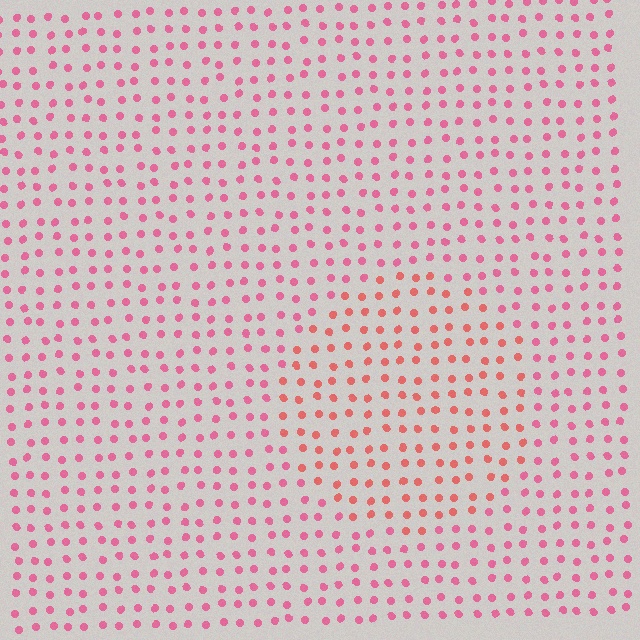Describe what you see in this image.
The image is filled with small pink elements in a uniform arrangement. A circle-shaped region is visible where the elements are tinted to a slightly different hue, forming a subtle color boundary.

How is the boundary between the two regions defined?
The boundary is defined purely by a slight shift in hue (about 25 degrees). Spacing, size, and orientation are identical on both sides.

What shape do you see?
I see a circle.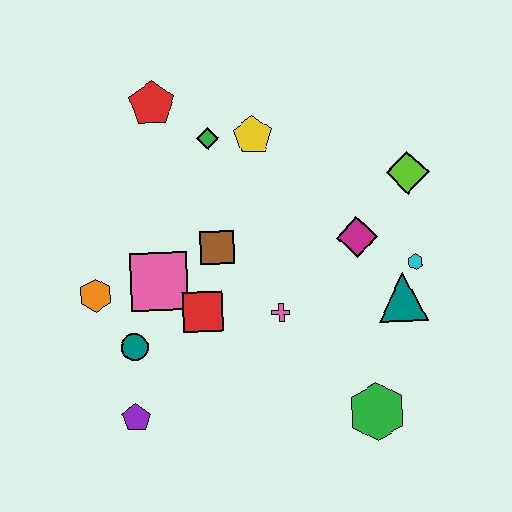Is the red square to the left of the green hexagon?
Yes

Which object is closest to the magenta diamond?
The cyan hexagon is closest to the magenta diamond.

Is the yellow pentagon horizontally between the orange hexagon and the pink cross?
Yes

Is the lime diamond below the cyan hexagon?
No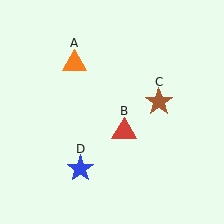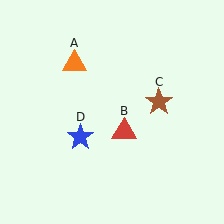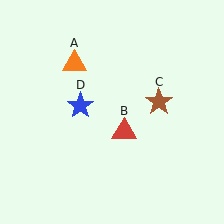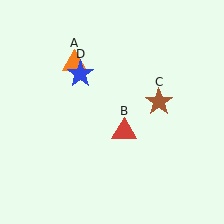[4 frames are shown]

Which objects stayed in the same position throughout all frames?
Orange triangle (object A) and red triangle (object B) and brown star (object C) remained stationary.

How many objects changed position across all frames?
1 object changed position: blue star (object D).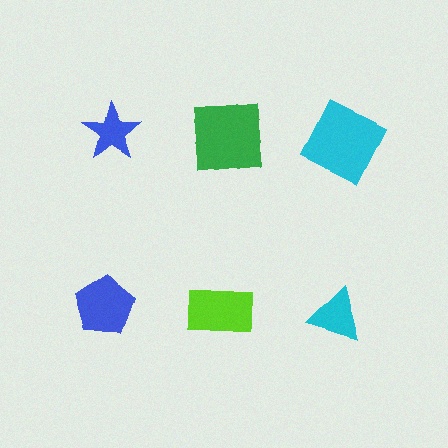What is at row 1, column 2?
A green square.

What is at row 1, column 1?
A blue star.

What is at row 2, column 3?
A cyan triangle.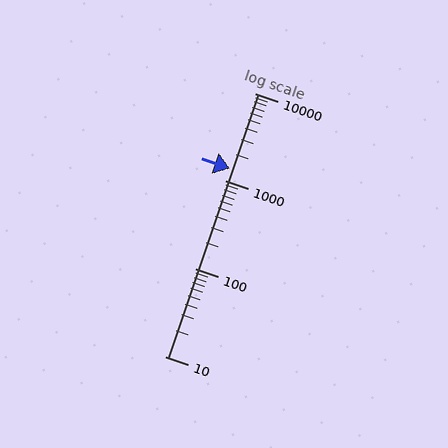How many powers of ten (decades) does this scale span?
The scale spans 3 decades, from 10 to 10000.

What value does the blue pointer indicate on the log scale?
The pointer indicates approximately 1400.